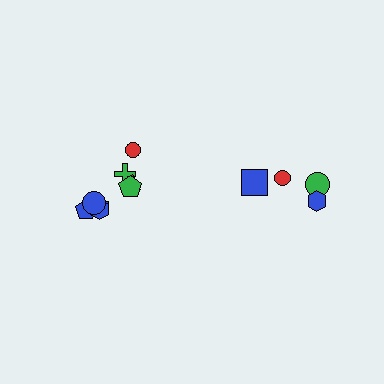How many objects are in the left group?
There are 8 objects.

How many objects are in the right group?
There are 4 objects.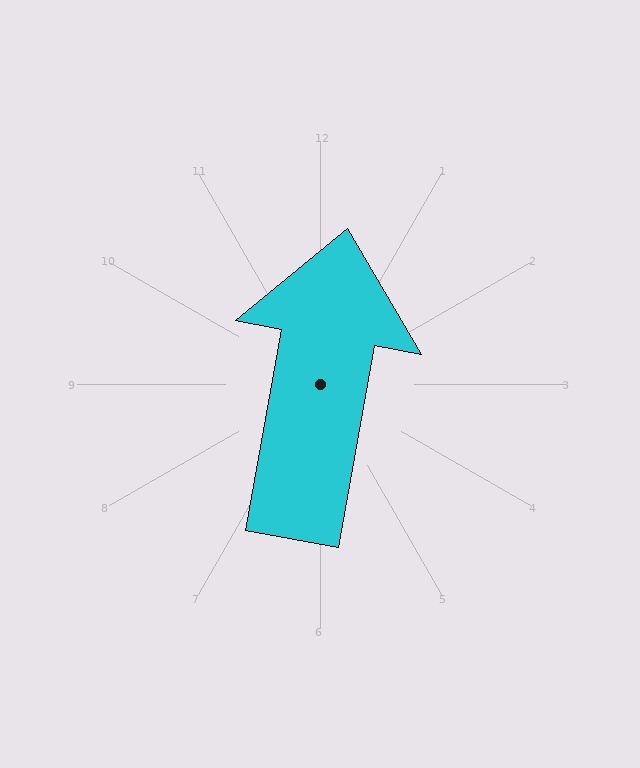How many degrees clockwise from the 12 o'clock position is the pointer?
Approximately 10 degrees.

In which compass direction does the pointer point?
North.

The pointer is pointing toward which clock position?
Roughly 12 o'clock.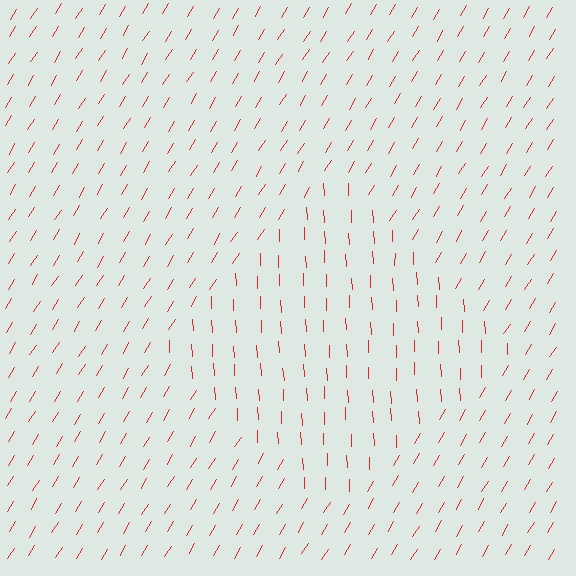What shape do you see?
I see a diamond.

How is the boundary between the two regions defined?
The boundary is defined purely by a change in line orientation (approximately 34 degrees difference). All lines are the same color and thickness.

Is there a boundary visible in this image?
Yes, there is a texture boundary formed by a change in line orientation.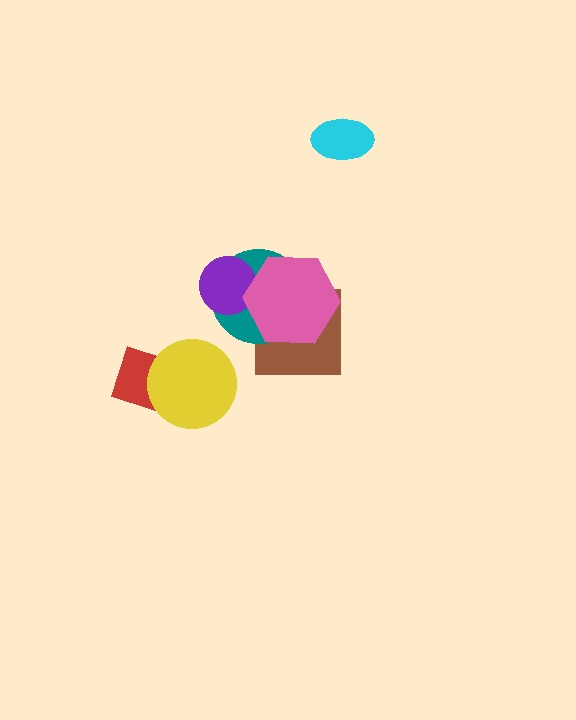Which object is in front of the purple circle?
The pink hexagon is in front of the purple circle.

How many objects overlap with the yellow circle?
1 object overlaps with the yellow circle.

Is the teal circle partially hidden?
Yes, it is partially covered by another shape.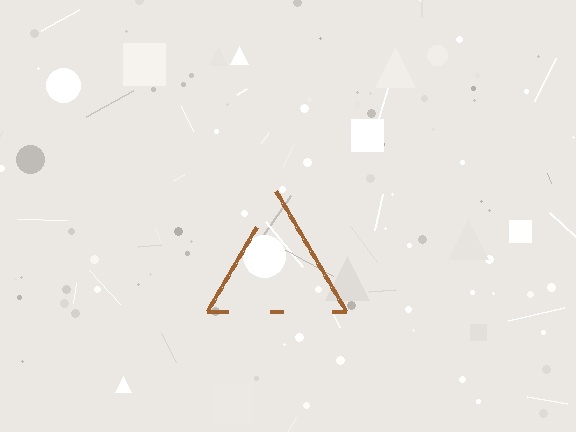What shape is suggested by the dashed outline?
The dashed outline suggests a triangle.